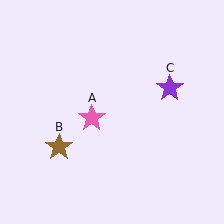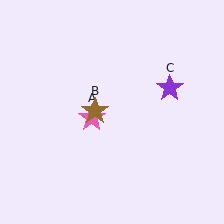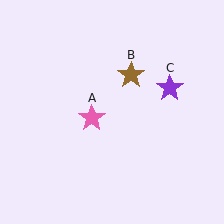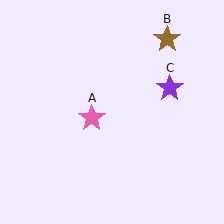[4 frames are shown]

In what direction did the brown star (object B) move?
The brown star (object B) moved up and to the right.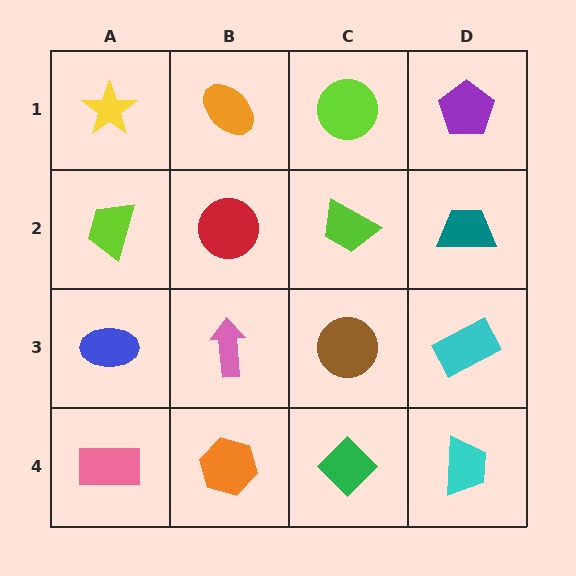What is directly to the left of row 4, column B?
A pink rectangle.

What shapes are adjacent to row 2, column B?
An orange ellipse (row 1, column B), a pink arrow (row 3, column B), a lime trapezoid (row 2, column A), a lime trapezoid (row 2, column C).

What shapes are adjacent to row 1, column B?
A red circle (row 2, column B), a yellow star (row 1, column A), a lime circle (row 1, column C).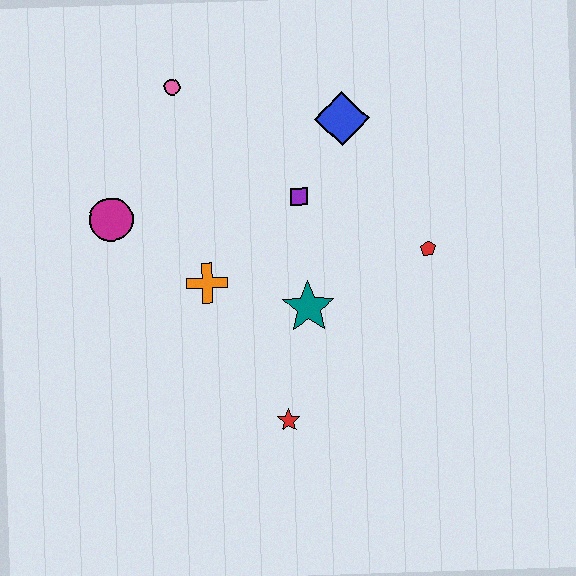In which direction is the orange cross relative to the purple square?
The orange cross is to the left of the purple square.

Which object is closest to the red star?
The teal star is closest to the red star.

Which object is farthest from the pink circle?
The red star is farthest from the pink circle.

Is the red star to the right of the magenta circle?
Yes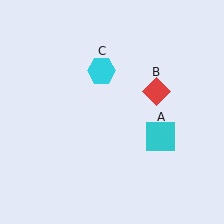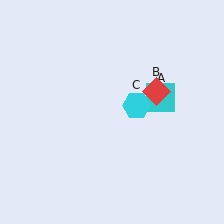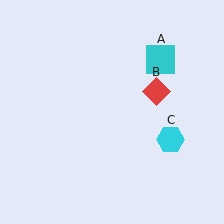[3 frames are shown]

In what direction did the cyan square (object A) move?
The cyan square (object A) moved up.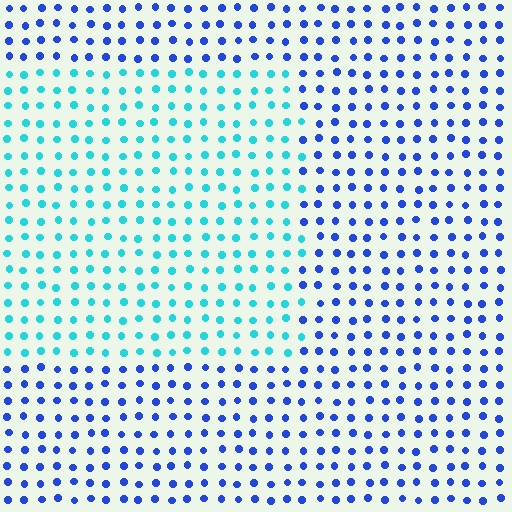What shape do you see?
I see a rectangle.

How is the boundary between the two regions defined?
The boundary is defined purely by a slight shift in hue (about 47 degrees). Spacing, size, and orientation are identical on both sides.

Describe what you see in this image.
The image is filled with small blue elements in a uniform arrangement. A rectangle-shaped region is visible where the elements are tinted to a slightly different hue, forming a subtle color boundary.